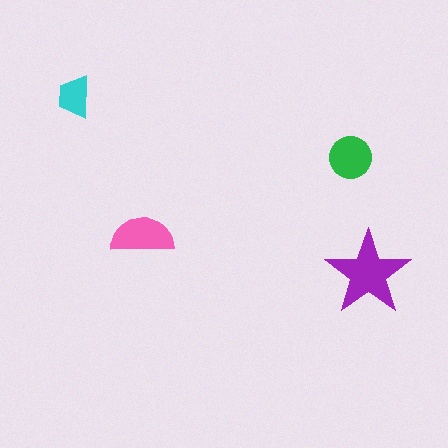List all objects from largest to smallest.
The purple star, the pink semicircle, the green circle, the cyan trapezoid.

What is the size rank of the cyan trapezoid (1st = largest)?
4th.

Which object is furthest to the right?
The purple star is rightmost.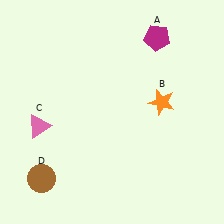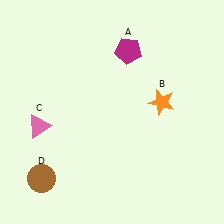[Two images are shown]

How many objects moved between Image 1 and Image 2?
1 object moved between the two images.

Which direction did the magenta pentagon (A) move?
The magenta pentagon (A) moved left.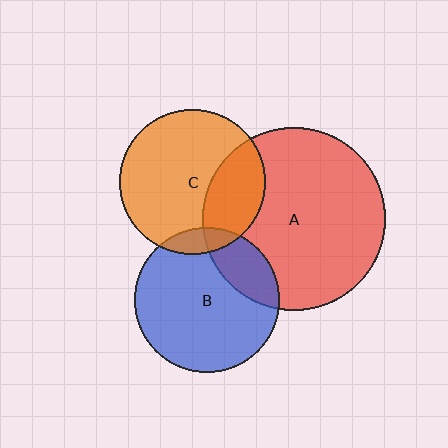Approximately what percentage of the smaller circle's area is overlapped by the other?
Approximately 30%.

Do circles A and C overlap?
Yes.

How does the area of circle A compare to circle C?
Approximately 1.6 times.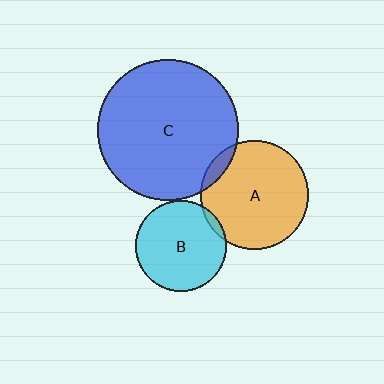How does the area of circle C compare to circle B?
Approximately 2.4 times.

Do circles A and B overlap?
Yes.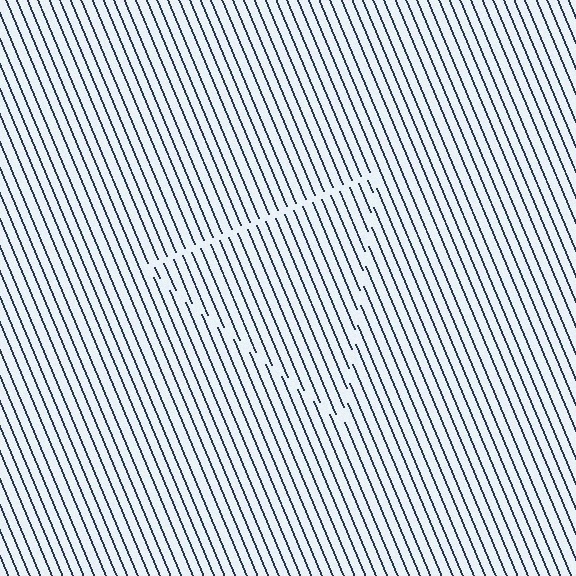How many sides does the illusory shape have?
3 sides — the line-ends trace a triangle.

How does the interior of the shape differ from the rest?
The interior of the shape contains the same grating, shifted by half a period — the contour is defined by the phase discontinuity where line-ends from the inner and outer gratings abut.